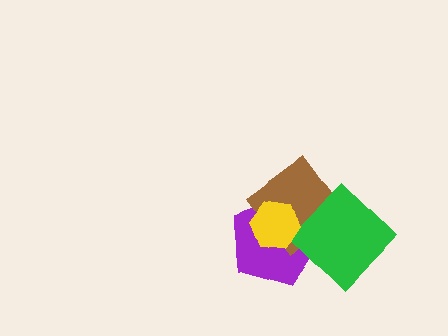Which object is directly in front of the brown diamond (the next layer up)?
The green diamond is directly in front of the brown diamond.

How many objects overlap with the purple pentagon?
3 objects overlap with the purple pentagon.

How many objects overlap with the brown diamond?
3 objects overlap with the brown diamond.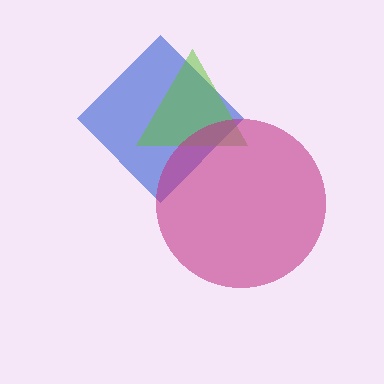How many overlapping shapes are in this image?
There are 3 overlapping shapes in the image.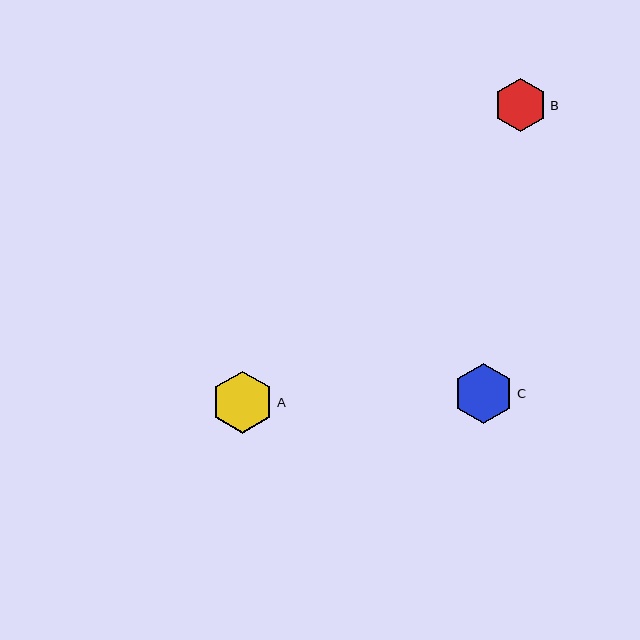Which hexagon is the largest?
Hexagon A is the largest with a size of approximately 62 pixels.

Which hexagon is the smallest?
Hexagon B is the smallest with a size of approximately 53 pixels.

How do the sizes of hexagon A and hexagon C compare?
Hexagon A and hexagon C are approximately the same size.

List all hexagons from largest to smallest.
From largest to smallest: A, C, B.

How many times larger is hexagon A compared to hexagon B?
Hexagon A is approximately 1.2 times the size of hexagon B.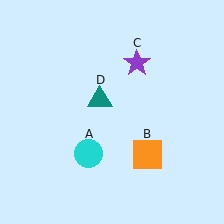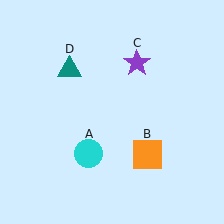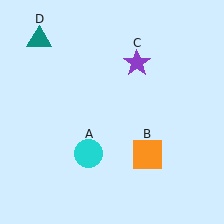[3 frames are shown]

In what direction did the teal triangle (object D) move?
The teal triangle (object D) moved up and to the left.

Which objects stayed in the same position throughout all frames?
Cyan circle (object A) and orange square (object B) and purple star (object C) remained stationary.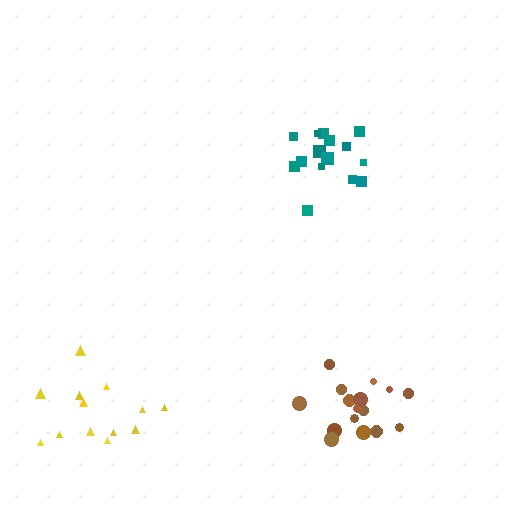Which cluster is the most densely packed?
Brown.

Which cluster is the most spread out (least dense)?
Yellow.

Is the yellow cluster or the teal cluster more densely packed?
Teal.